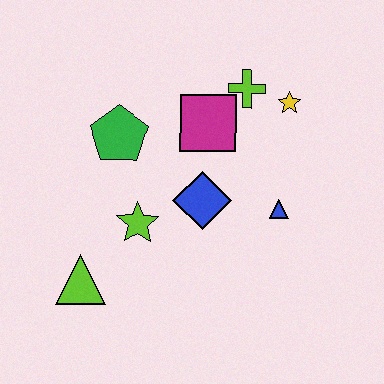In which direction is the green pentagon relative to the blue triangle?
The green pentagon is to the left of the blue triangle.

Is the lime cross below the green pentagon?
No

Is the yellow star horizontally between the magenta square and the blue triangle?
No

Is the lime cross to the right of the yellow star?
No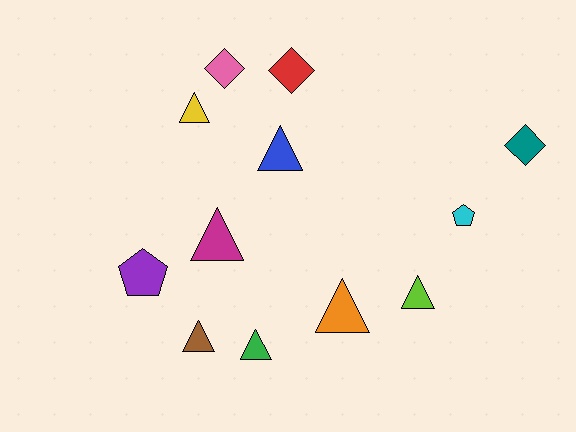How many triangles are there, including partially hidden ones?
There are 7 triangles.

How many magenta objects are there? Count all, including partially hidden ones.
There is 1 magenta object.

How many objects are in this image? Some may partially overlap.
There are 12 objects.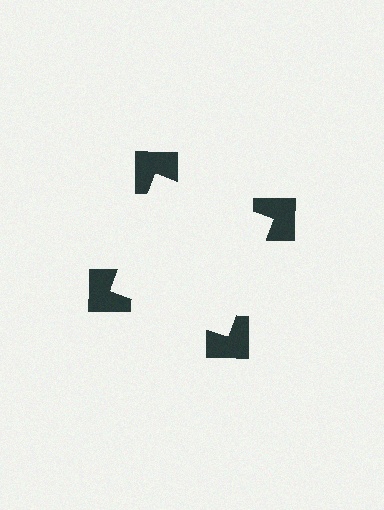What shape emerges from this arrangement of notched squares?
An illusory square — its edges are inferred from the aligned wedge cuts in the notched squares, not physically drawn.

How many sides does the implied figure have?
4 sides.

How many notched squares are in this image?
There are 4 — one at each vertex of the illusory square.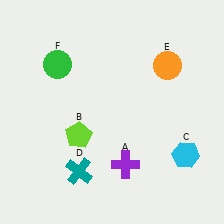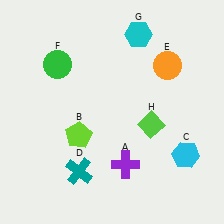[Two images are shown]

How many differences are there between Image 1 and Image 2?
There are 2 differences between the two images.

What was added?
A cyan hexagon (G), a lime diamond (H) were added in Image 2.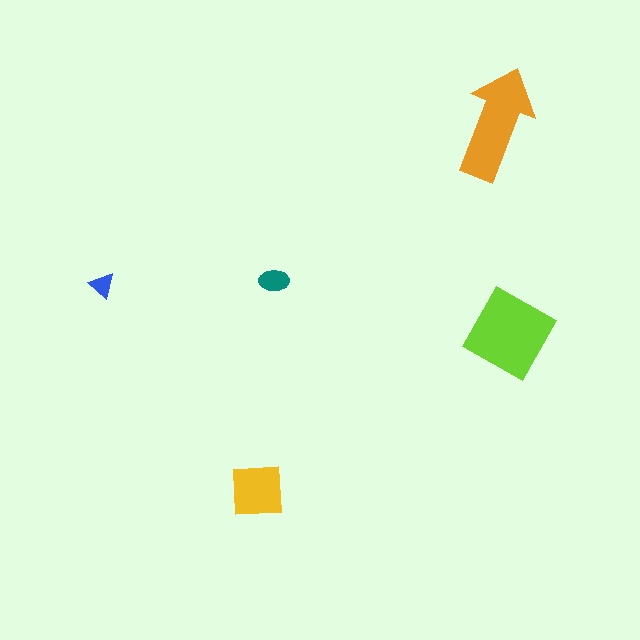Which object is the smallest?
The blue triangle.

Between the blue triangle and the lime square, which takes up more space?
The lime square.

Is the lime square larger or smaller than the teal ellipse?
Larger.